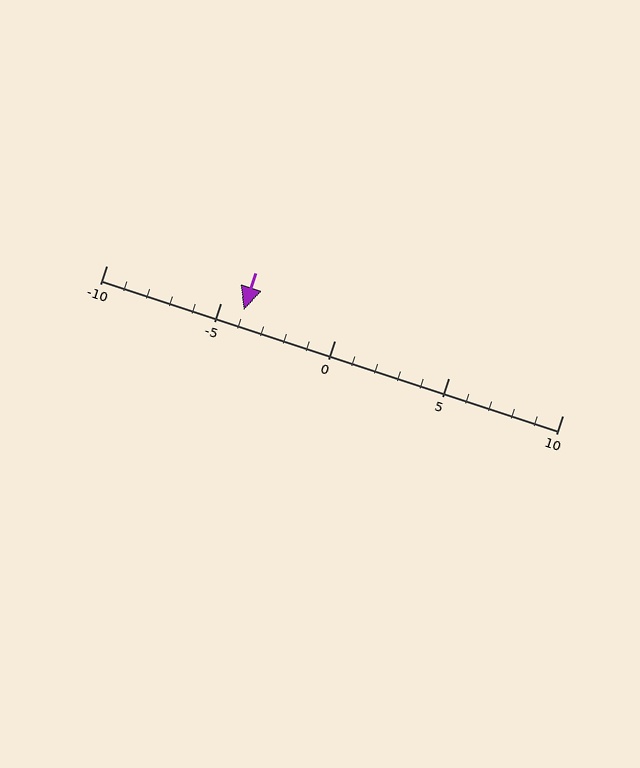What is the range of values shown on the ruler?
The ruler shows values from -10 to 10.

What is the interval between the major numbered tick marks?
The major tick marks are spaced 5 units apart.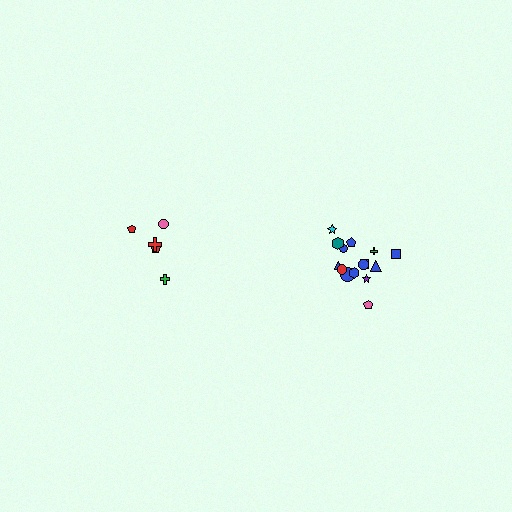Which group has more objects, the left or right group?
The right group.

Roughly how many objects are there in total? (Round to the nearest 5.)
Roughly 20 objects in total.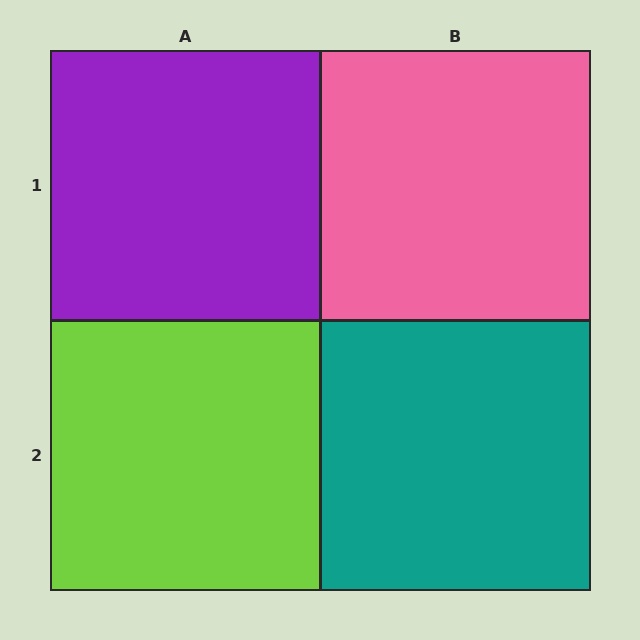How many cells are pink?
1 cell is pink.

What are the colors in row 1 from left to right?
Purple, pink.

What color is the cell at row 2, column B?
Teal.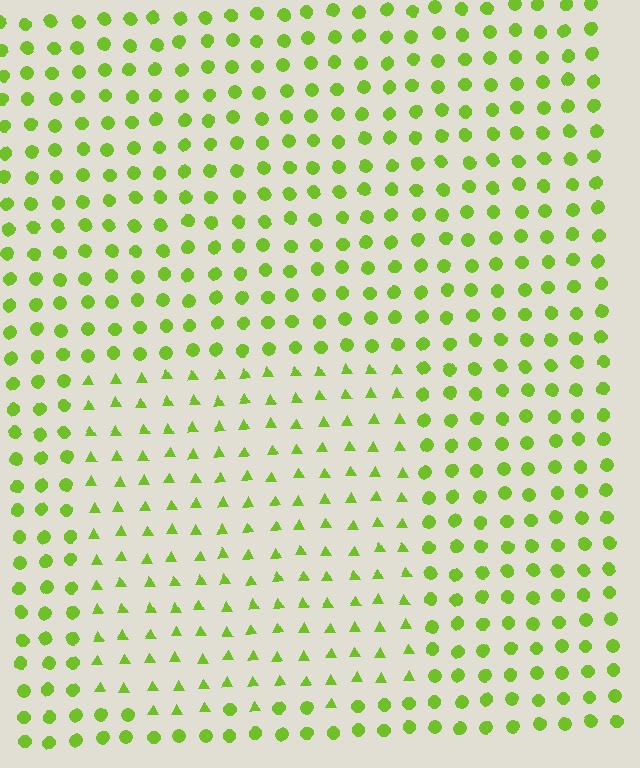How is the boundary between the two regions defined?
The boundary is defined by a change in element shape: triangles inside vs. circles outside. All elements share the same color and spacing.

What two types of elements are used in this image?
The image uses triangles inside the rectangle region and circles outside it.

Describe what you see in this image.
The image is filled with small lime elements arranged in a uniform grid. A rectangle-shaped region contains triangles, while the surrounding area contains circles. The boundary is defined purely by the change in element shape.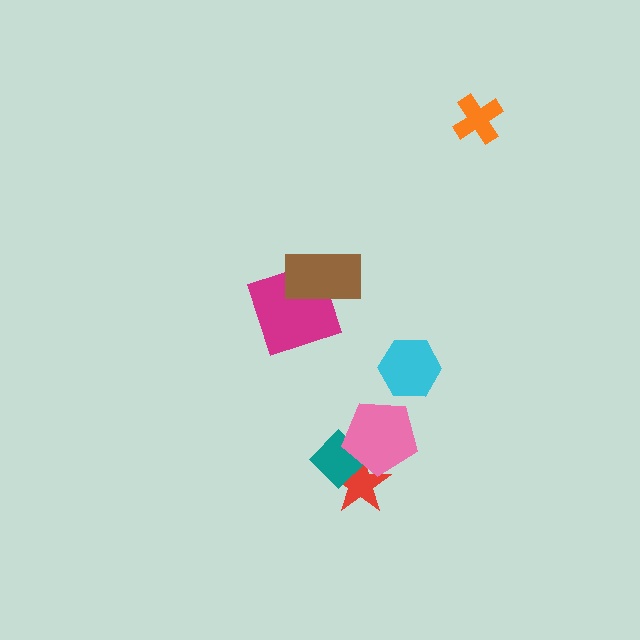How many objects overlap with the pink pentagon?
2 objects overlap with the pink pentagon.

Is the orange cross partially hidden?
No, no other shape covers it.